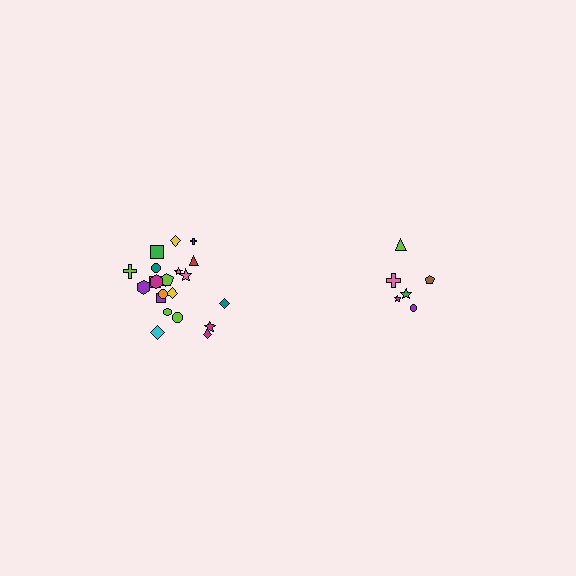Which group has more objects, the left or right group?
The left group.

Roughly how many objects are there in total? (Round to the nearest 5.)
Roughly 30 objects in total.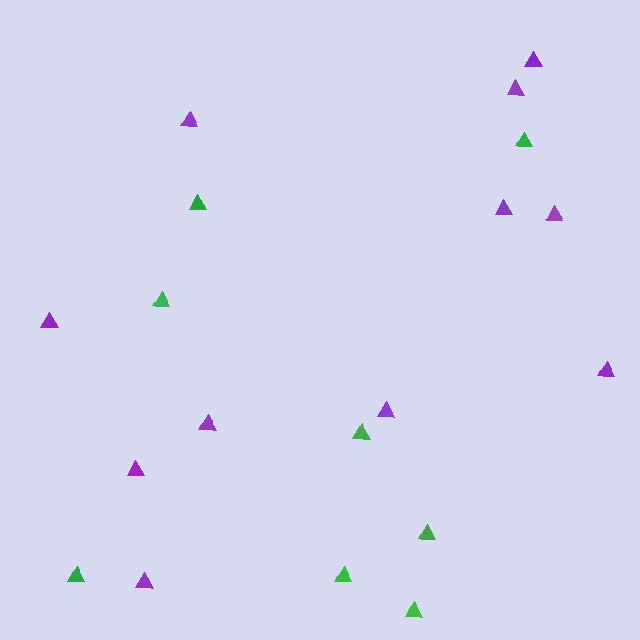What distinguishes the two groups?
There are 2 groups: one group of purple triangles (11) and one group of green triangles (8).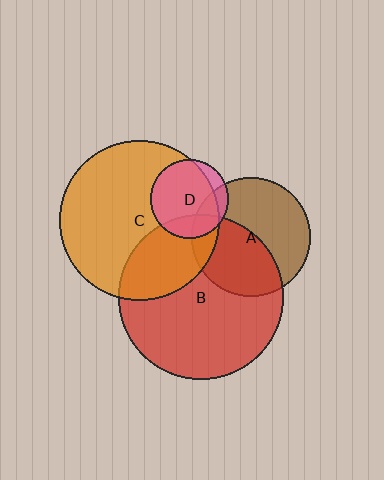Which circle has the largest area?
Circle B (red).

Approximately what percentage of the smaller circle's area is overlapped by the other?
Approximately 25%.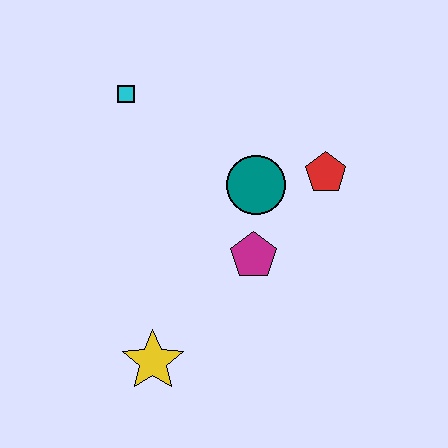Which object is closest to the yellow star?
The magenta pentagon is closest to the yellow star.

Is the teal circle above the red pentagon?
No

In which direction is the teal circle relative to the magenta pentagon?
The teal circle is above the magenta pentagon.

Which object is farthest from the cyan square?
The yellow star is farthest from the cyan square.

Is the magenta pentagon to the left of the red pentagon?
Yes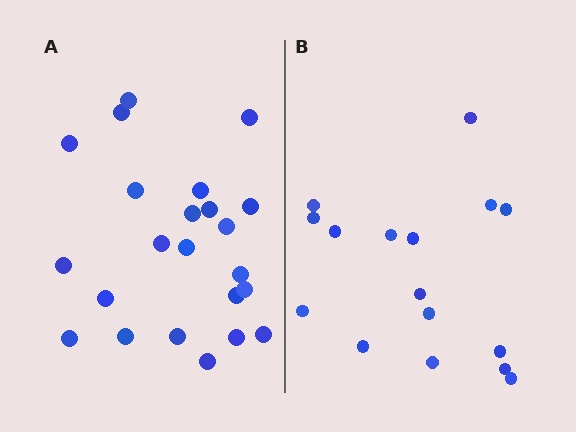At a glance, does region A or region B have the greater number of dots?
Region A (the left region) has more dots.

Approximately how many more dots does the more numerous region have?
Region A has roughly 8 or so more dots than region B.